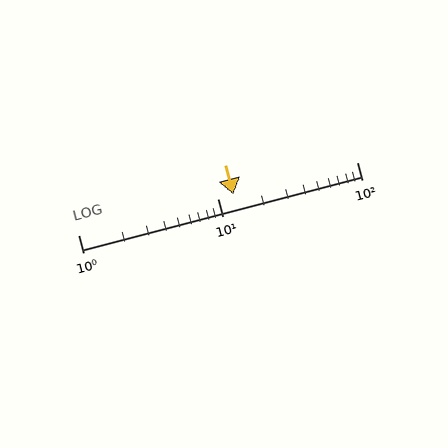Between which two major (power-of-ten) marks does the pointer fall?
The pointer is between 10 and 100.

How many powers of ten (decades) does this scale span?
The scale spans 2 decades, from 1 to 100.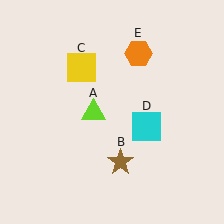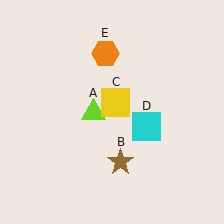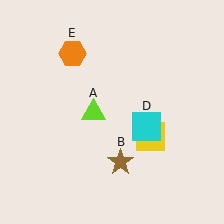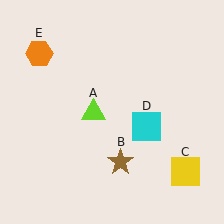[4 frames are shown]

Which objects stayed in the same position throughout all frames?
Lime triangle (object A) and brown star (object B) and cyan square (object D) remained stationary.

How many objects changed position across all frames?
2 objects changed position: yellow square (object C), orange hexagon (object E).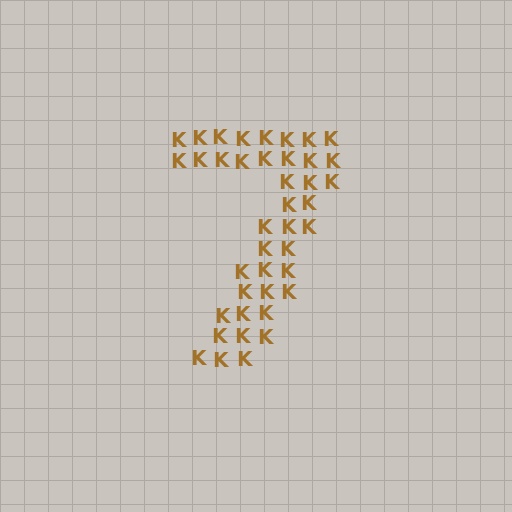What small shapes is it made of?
It is made of small letter K's.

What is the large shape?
The large shape is the digit 7.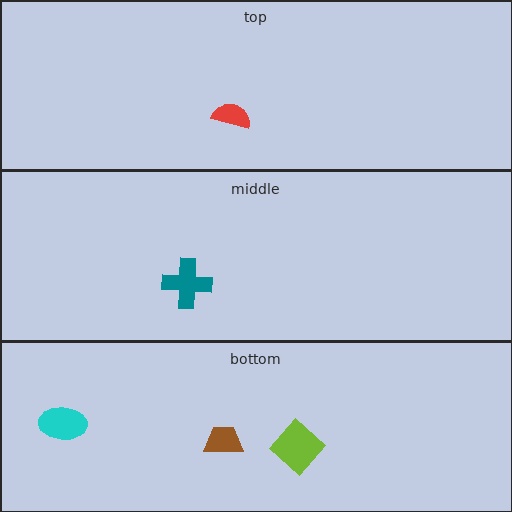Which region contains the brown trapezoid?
The bottom region.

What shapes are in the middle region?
The teal cross.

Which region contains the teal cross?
The middle region.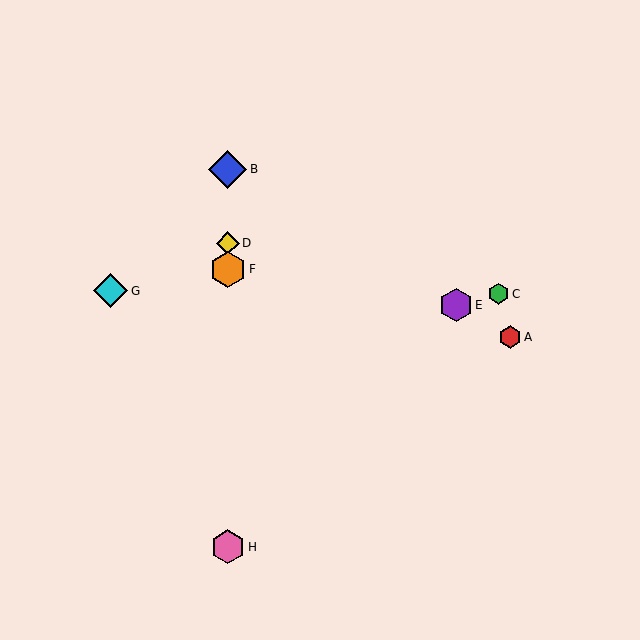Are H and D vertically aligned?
Yes, both are at x≈228.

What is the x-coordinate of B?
Object B is at x≈228.